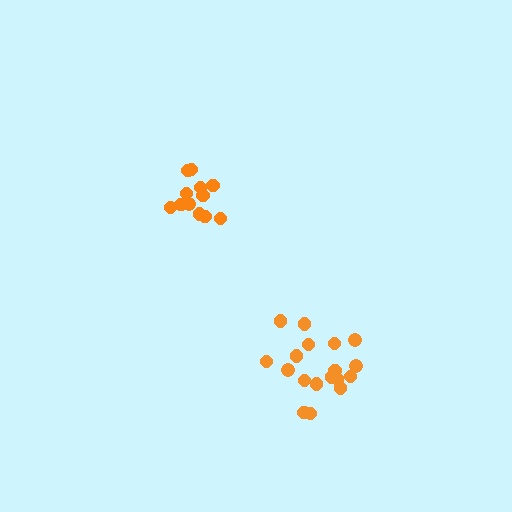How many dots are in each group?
Group 1: 12 dots, Group 2: 18 dots (30 total).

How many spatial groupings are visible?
There are 2 spatial groupings.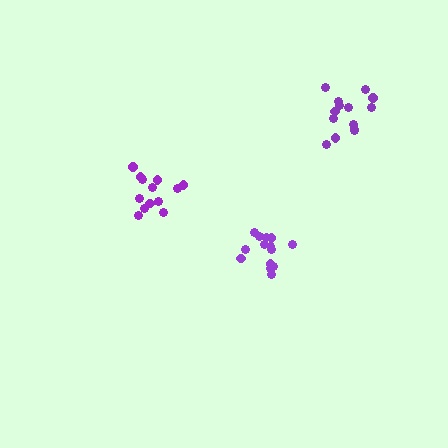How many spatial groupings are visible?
There are 3 spatial groupings.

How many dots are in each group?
Group 1: 13 dots, Group 2: 14 dots, Group 3: 14 dots (41 total).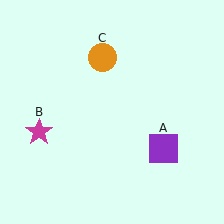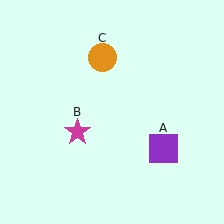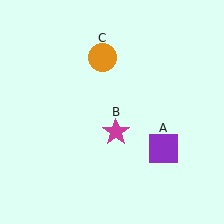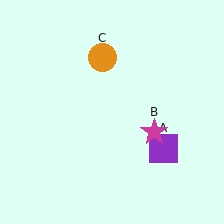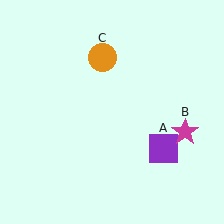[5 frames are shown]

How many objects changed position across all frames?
1 object changed position: magenta star (object B).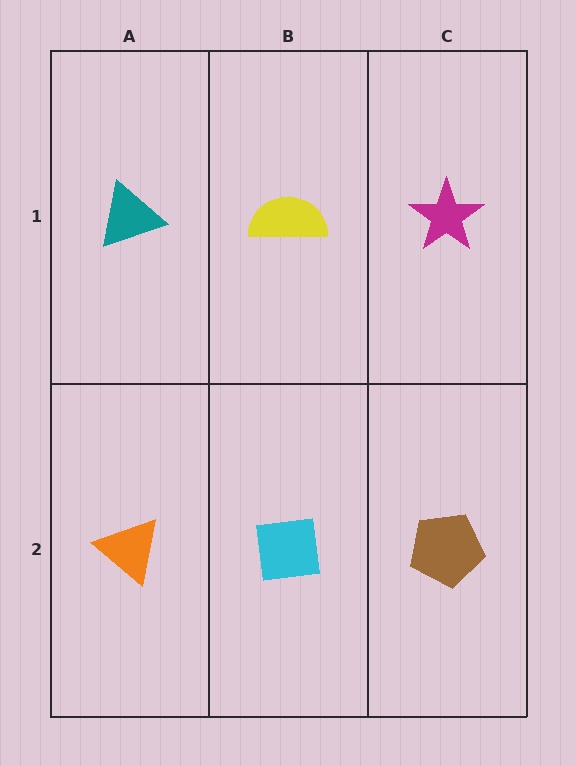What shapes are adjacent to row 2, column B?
A yellow semicircle (row 1, column B), an orange triangle (row 2, column A), a brown pentagon (row 2, column C).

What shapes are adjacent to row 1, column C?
A brown pentagon (row 2, column C), a yellow semicircle (row 1, column B).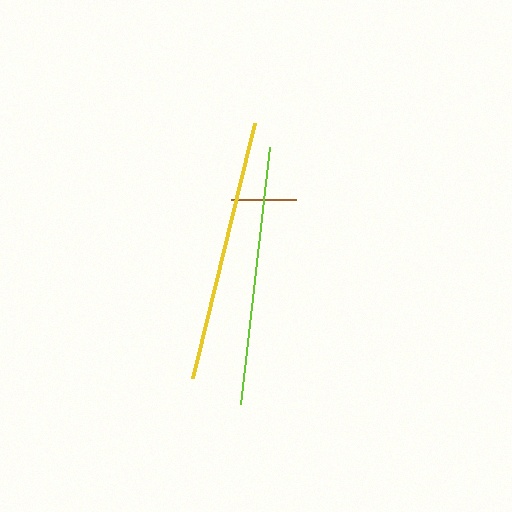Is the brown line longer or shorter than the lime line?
The lime line is longer than the brown line.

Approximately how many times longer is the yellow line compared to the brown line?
The yellow line is approximately 4.0 times the length of the brown line.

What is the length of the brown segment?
The brown segment is approximately 66 pixels long.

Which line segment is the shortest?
The brown line is the shortest at approximately 66 pixels.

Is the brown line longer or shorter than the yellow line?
The yellow line is longer than the brown line.